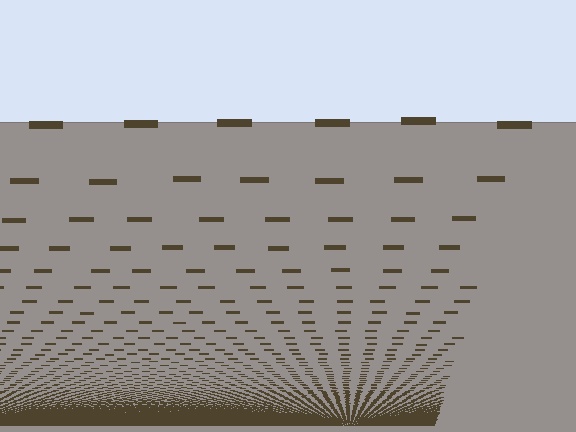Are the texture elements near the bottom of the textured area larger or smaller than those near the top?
Smaller. The gradient is inverted — elements near the bottom are smaller and denser.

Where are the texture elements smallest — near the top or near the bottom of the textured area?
Near the bottom.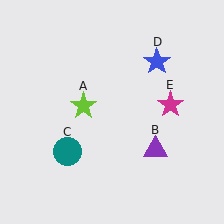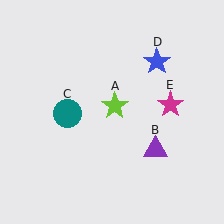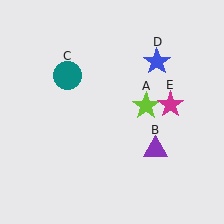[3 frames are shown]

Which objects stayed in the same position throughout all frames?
Purple triangle (object B) and blue star (object D) and magenta star (object E) remained stationary.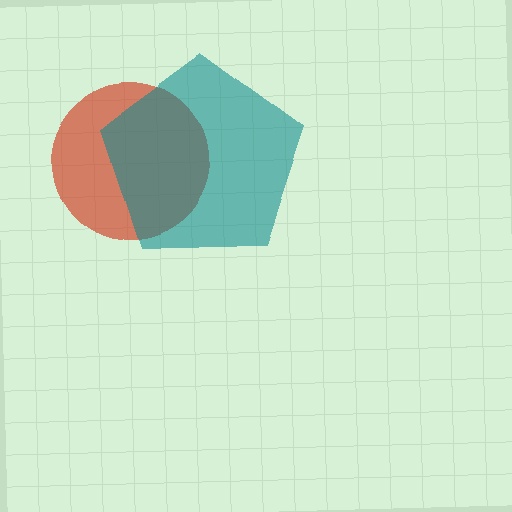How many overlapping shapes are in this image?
There are 2 overlapping shapes in the image.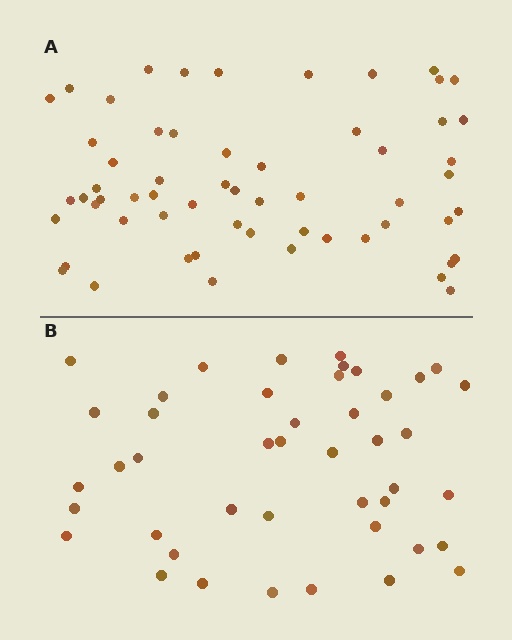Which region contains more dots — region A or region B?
Region A (the top region) has more dots.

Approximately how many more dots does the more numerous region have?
Region A has approximately 15 more dots than region B.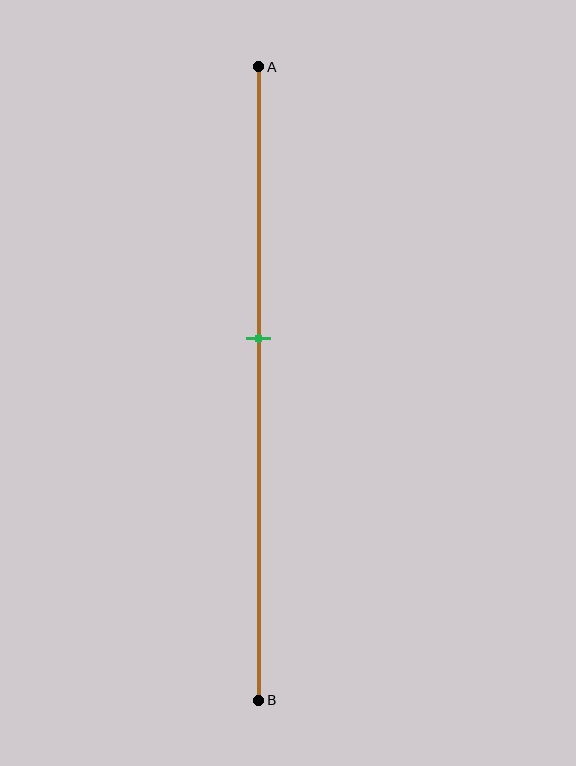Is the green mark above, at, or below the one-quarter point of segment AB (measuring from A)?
The green mark is below the one-quarter point of segment AB.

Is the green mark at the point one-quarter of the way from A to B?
No, the mark is at about 45% from A, not at the 25% one-quarter point.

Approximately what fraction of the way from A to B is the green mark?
The green mark is approximately 45% of the way from A to B.